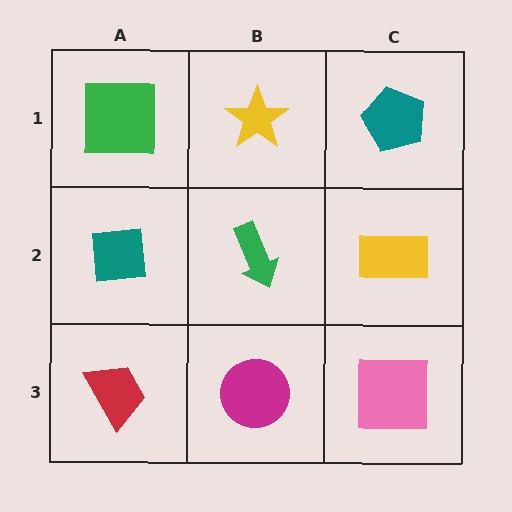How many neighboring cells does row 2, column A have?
3.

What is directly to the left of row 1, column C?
A yellow star.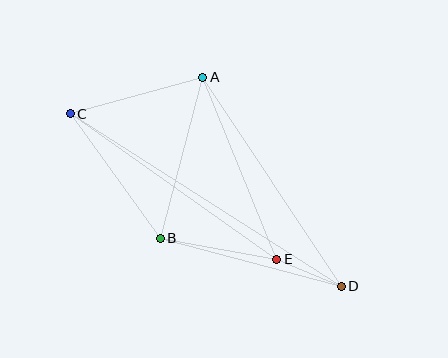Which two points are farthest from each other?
Points C and D are farthest from each other.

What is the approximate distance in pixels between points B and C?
The distance between B and C is approximately 154 pixels.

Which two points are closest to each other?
Points D and E are closest to each other.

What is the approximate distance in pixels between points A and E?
The distance between A and E is approximately 196 pixels.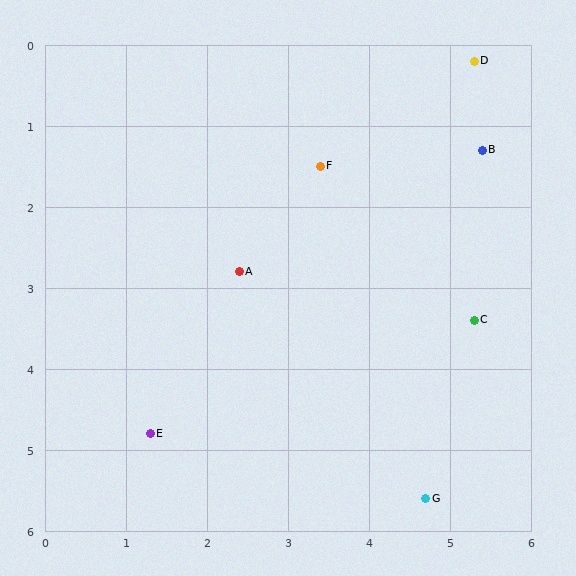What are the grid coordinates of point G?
Point G is at approximately (4.7, 5.6).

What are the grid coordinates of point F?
Point F is at approximately (3.4, 1.5).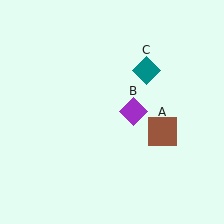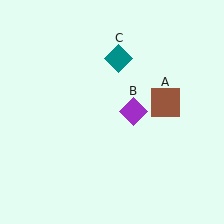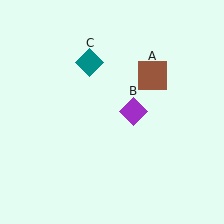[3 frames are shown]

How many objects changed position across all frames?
2 objects changed position: brown square (object A), teal diamond (object C).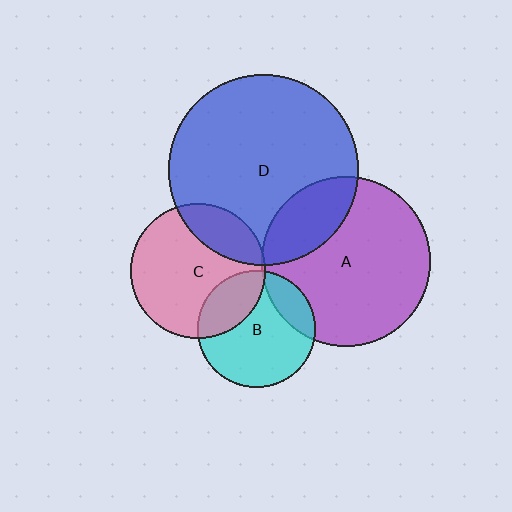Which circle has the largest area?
Circle D (blue).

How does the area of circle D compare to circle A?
Approximately 1.3 times.